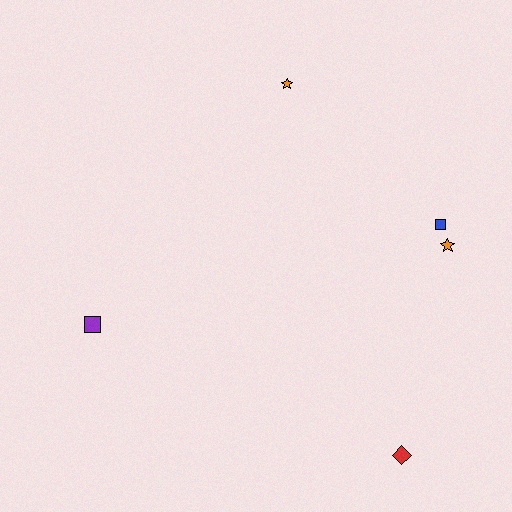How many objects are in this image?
There are 5 objects.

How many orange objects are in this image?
There are 2 orange objects.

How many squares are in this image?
There are 2 squares.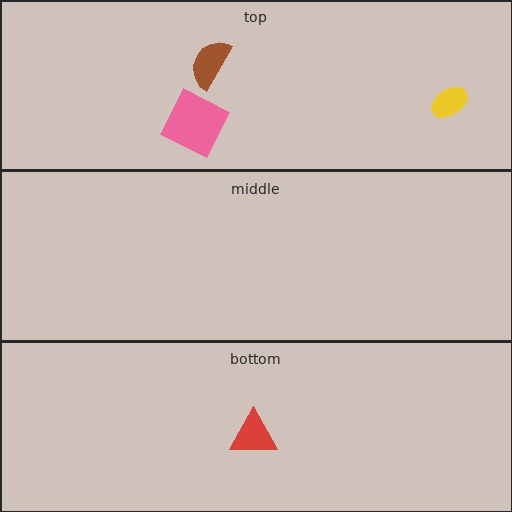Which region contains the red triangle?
The bottom region.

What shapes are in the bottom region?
The red triangle.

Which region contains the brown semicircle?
The top region.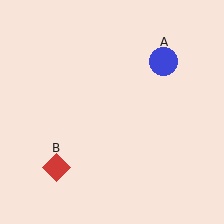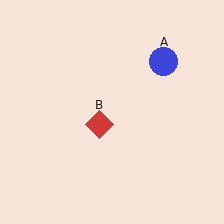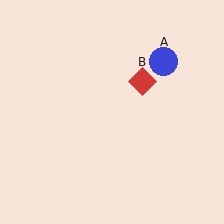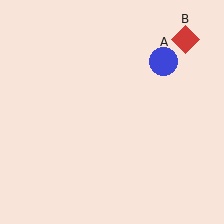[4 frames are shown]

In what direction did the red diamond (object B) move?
The red diamond (object B) moved up and to the right.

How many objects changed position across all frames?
1 object changed position: red diamond (object B).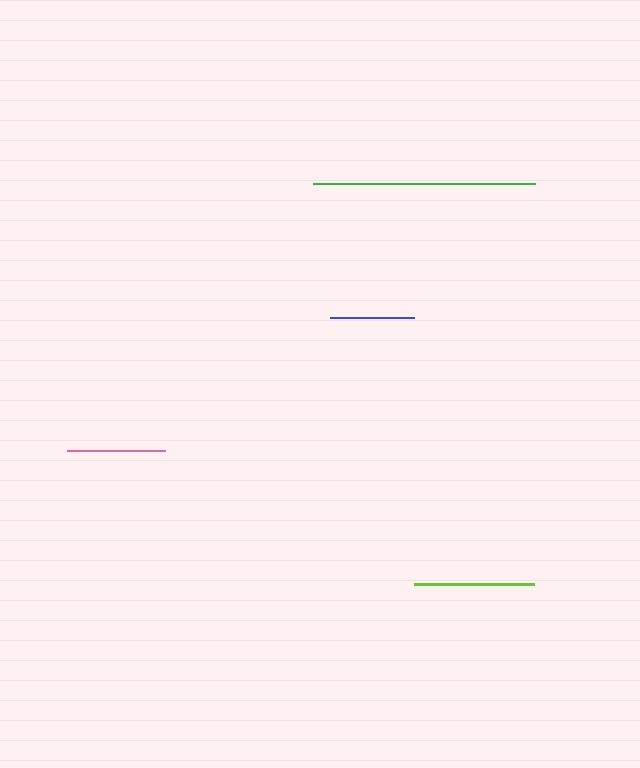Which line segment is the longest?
The green line is the longest at approximately 222 pixels.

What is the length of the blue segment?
The blue segment is approximately 84 pixels long.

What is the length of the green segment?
The green segment is approximately 222 pixels long.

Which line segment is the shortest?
The blue line is the shortest at approximately 84 pixels.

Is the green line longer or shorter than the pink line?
The green line is longer than the pink line.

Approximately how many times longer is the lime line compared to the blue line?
The lime line is approximately 1.4 times the length of the blue line.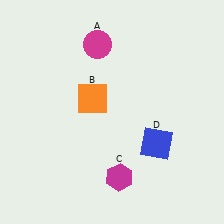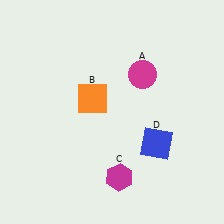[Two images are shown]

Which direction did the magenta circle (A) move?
The magenta circle (A) moved right.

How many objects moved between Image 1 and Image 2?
1 object moved between the two images.